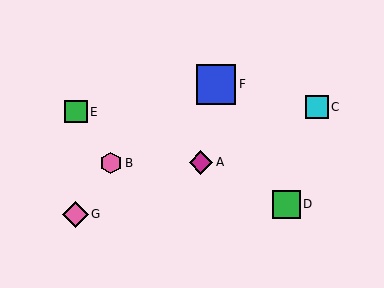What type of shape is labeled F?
Shape F is a blue square.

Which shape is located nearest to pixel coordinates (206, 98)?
The blue square (labeled F) at (216, 84) is nearest to that location.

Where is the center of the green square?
The center of the green square is at (76, 112).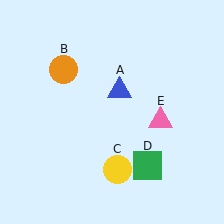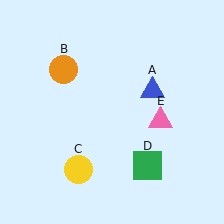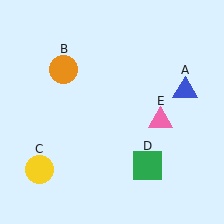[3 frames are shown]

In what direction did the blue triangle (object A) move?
The blue triangle (object A) moved right.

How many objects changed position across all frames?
2 objects changed position: blue triangle (object A), yellow circle (object C).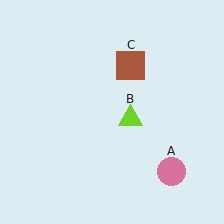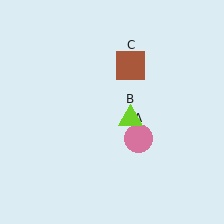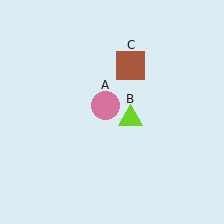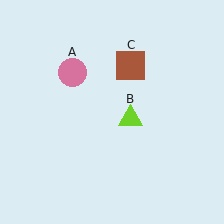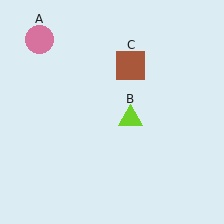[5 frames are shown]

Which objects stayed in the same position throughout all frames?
Lime triangle (object B) and brown square (object C) remained stationary.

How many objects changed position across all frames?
1 object changed position: pink circle (object A).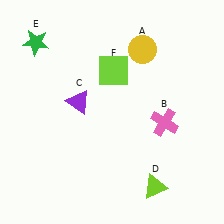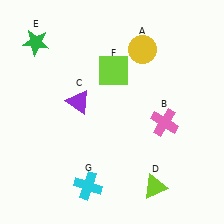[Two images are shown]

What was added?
A cyan cross (G) was added in Image 2.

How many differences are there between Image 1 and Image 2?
There is 1 difference between the two images.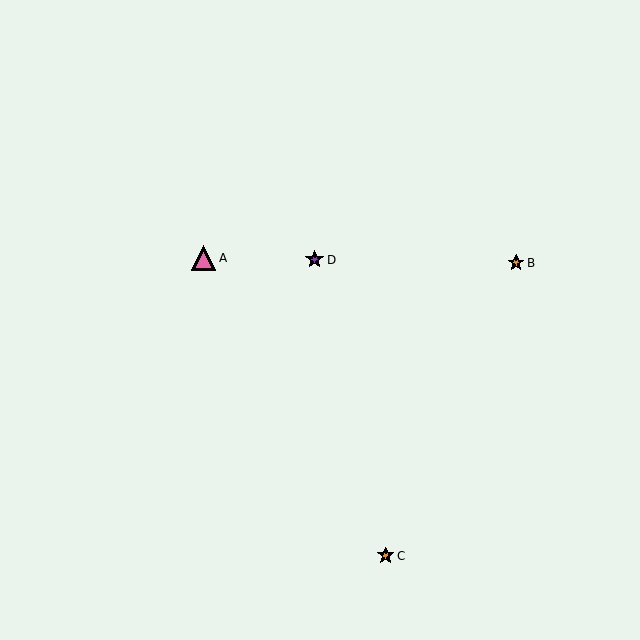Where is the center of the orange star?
The center of the orange star is at (516, 263).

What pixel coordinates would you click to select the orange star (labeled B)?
Click at (516, 263) to select the orange star B.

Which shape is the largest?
The pink triangle (labeled A) is the largest.